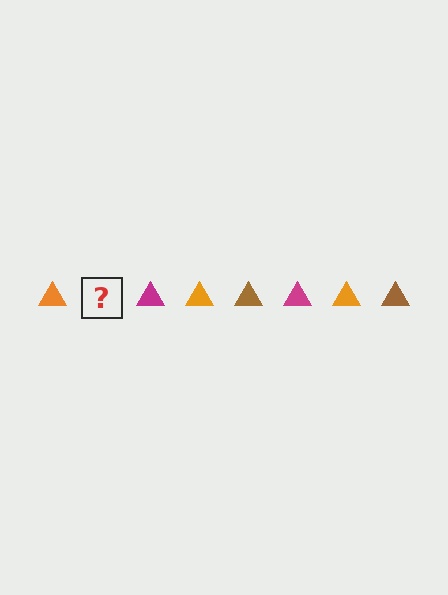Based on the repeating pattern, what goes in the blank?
The blank should be a brown triangle.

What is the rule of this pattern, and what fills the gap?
The rule is that the pattern cycles through orange, brown, magenta triangles. The gap should be filled with a brown triangle.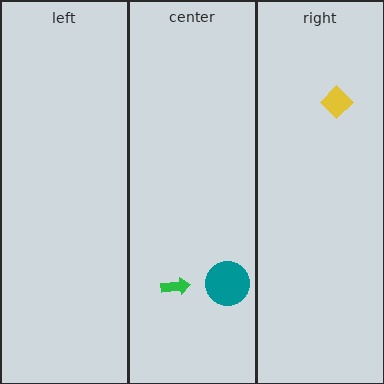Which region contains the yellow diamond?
The right region.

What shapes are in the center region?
The green arrow, the teal circle.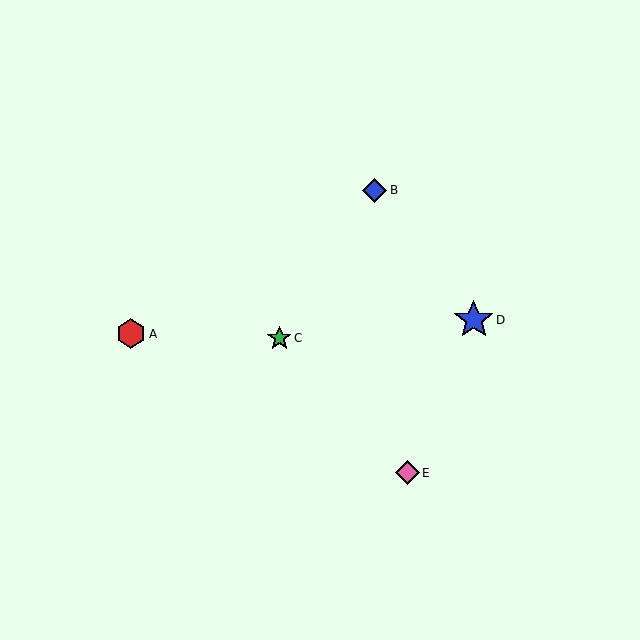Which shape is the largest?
The blue star (labeled D) is the largest.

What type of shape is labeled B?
Shape B is a blue diamond.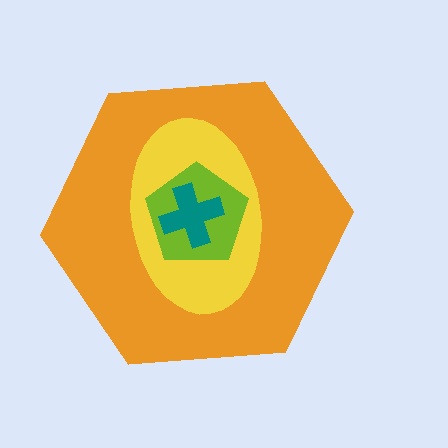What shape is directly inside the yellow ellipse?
The lime pentagon.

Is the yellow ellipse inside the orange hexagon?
Yes.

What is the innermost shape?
The teal cross.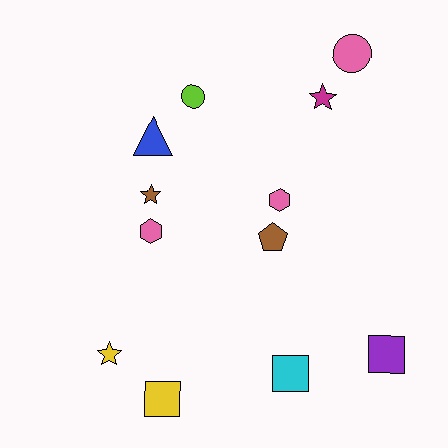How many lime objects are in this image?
There is 1 lime object.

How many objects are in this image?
There are 12 objects.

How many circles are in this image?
There are 2 circles.